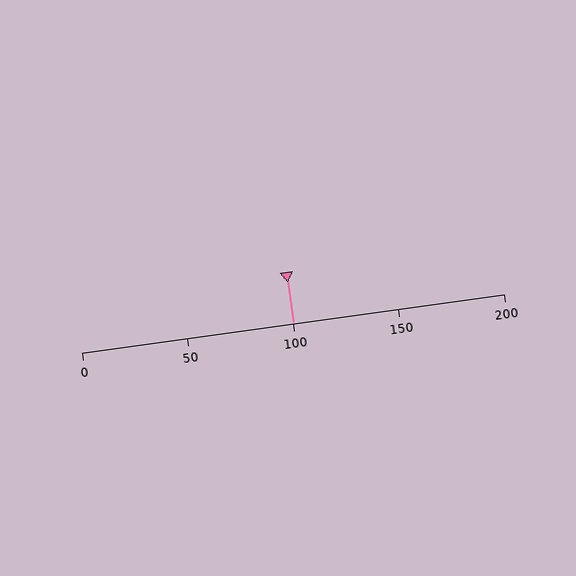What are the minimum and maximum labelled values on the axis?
The axis runs from 0 to 200.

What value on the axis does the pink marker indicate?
The marker indicates approximately 100.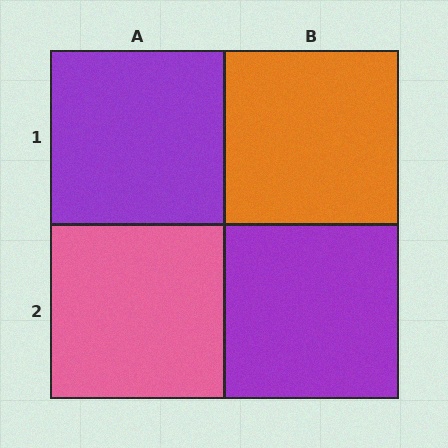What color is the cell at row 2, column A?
Pink.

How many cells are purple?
2 cells are purple.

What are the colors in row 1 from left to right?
Purple, orange.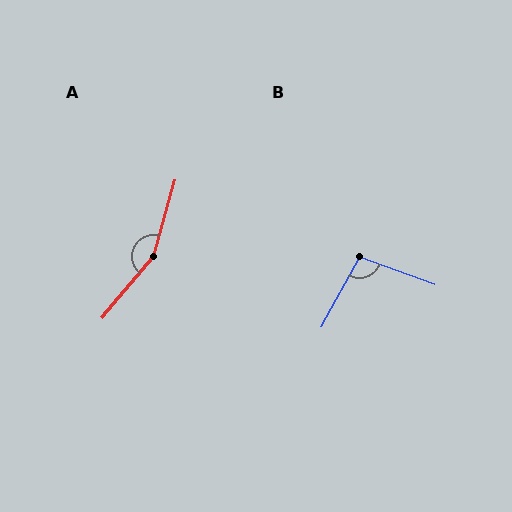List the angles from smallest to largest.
B (99°), A (156°).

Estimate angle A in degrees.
Approximately 156 degrees.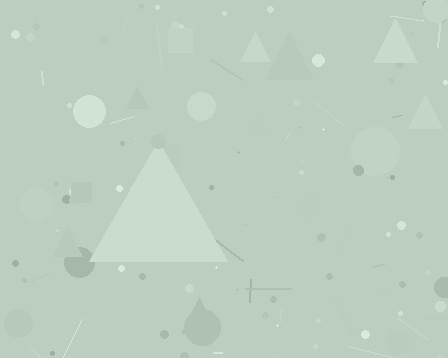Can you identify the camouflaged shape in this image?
The camouflaged shape is a triangle.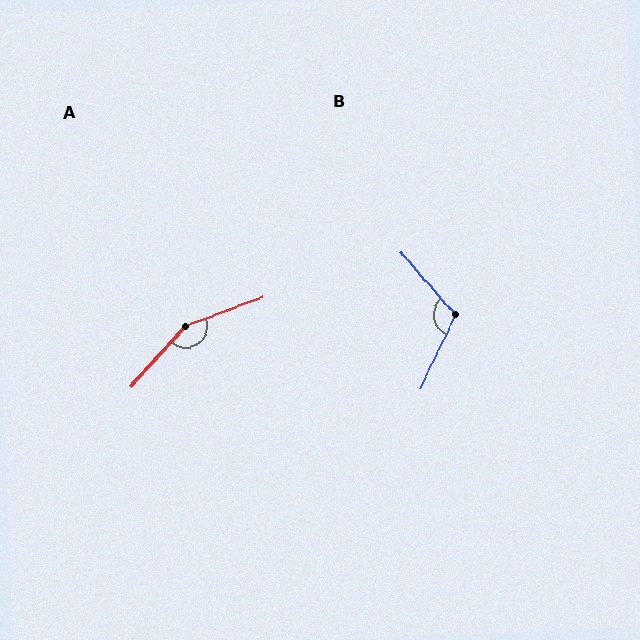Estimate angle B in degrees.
Approximately 113 degrees.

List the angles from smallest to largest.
B (113°), A (153°).